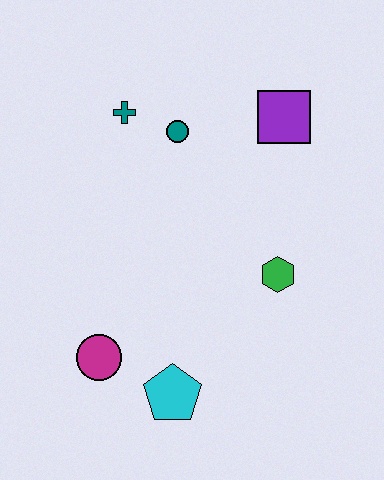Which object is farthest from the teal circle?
The cyan pentagon is farthest from the teal circle.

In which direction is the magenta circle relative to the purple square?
The magenta circle is below the purple square.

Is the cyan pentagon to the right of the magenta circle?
Yes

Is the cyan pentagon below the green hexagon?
Yes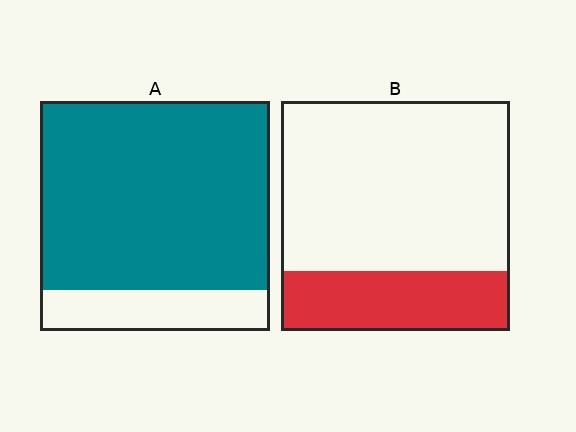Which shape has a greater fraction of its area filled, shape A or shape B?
Shape A.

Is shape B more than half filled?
No.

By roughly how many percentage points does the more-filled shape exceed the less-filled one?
By roughly 55 percentage points (A over B).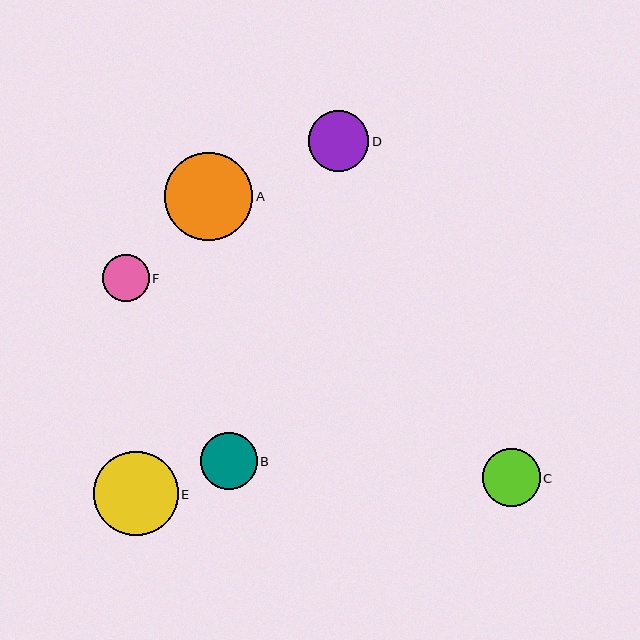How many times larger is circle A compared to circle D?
Circle A is approximately 1.4 times the size of circle D.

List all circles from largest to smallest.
From largest to smallest: A, E, D, C, B, F.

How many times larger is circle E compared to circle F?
Circle E is approximately 1.8 times the size of circle F.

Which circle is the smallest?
Circle F is the smallest with a size of approximately 47 pixels.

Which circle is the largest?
Circle A is the largest with a size of approximately 88 pixels.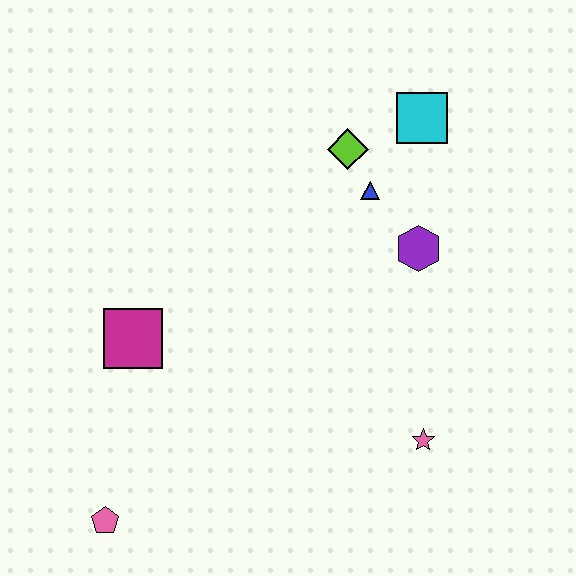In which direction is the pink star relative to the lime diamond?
The pink star is below the lime diamond.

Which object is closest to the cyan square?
The lime diamond is closest to the cyan square.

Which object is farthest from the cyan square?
The pink pentagon is farthest from the cyan square.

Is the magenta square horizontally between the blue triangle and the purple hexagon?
No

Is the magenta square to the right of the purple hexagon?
No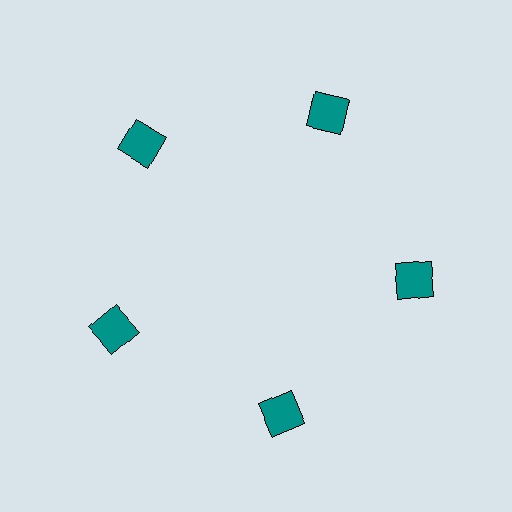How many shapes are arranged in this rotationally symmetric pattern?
There are 5 shapes, arranged in 5 groups of 1.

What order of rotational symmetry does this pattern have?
This pattern has 5-fold rotational symmetry.